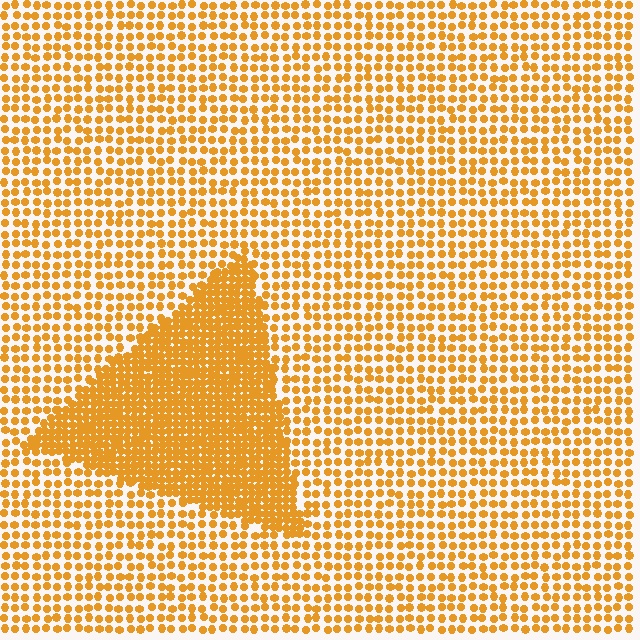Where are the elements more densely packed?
The elements are more densely packed inside the triangle boundary.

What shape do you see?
I see a triangle.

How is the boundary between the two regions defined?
The boundary is defined by a change in element density (approximately 2.3x ratio). All elements are the same color, size, and shape.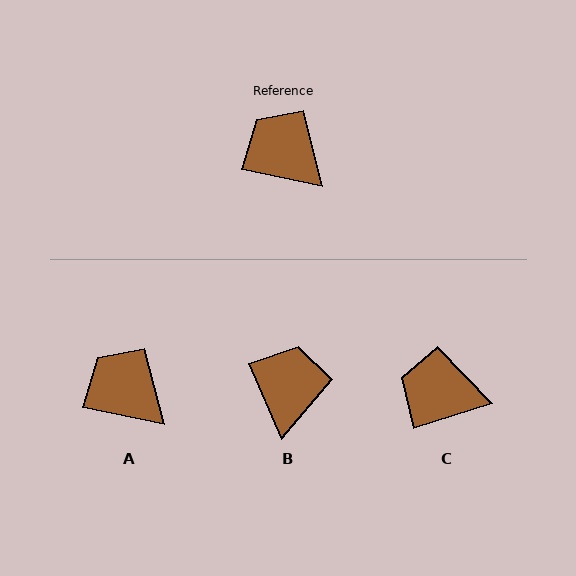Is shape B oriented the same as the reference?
No, it is off by about 55 degrees.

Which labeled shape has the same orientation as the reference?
A.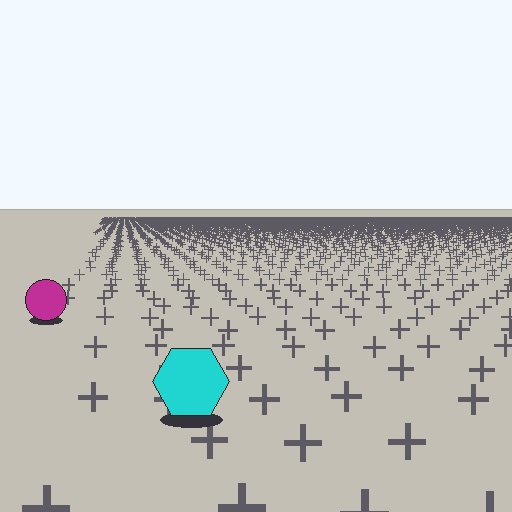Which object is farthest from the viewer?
The magenta circle is farthest from the viewer. It appears smaller and the ground texture around it is denser.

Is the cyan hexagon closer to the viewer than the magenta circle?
Yes. The cyan hexagon is closer — you can tell from the texture gradient: the ground texture is coarser near it.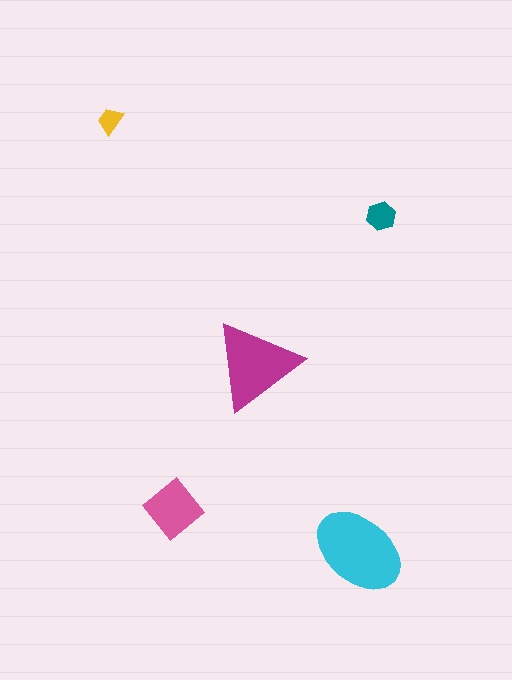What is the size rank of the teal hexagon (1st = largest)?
4th.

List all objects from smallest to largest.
The yellow trapezoid, the teal hexagon, the pink diamond, the magenta triangle, the cyan ellipse.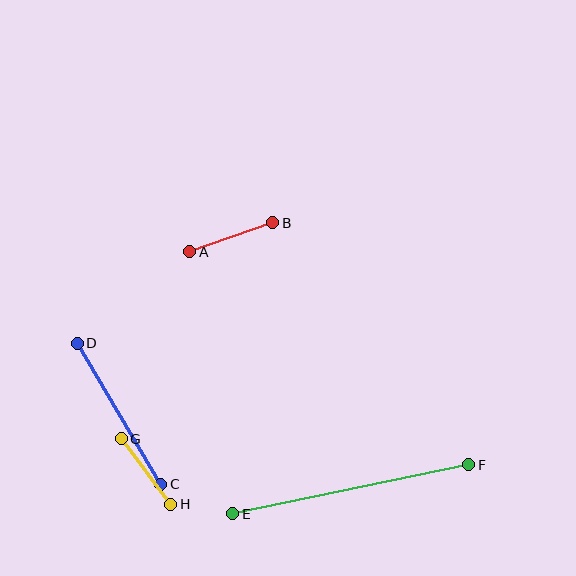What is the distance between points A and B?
The distance is approximately 88 pixels.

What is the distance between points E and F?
The distance is approximately 241 pixels.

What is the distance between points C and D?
The distance is approximately 164 pixels.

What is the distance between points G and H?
The distance is approximately 82 pixels.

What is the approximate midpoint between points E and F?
The midpoint is at approximately (351, 489) pixels.